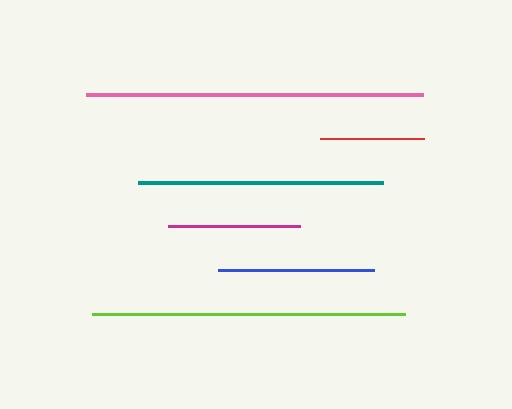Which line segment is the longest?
The pink line is the longest at approximately 337 pixels.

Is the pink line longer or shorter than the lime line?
The pink line is longer than the lime line.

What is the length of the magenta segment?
The magenta segment is approximately 133 pixels long.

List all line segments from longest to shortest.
From longest to shortest: pink, lime, teal, blue, magenta, red.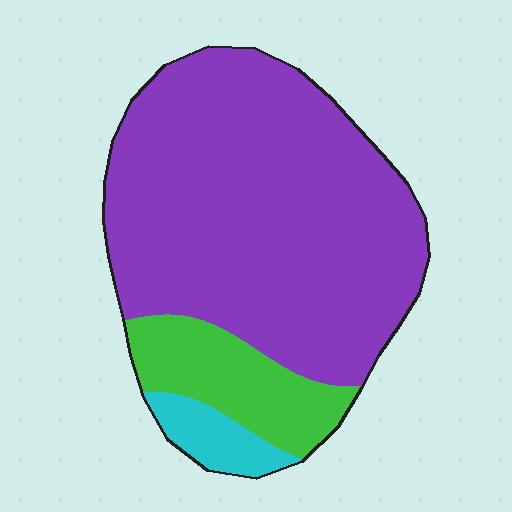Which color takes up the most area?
Purple, at roughly 75%.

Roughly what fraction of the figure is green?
Green takes up less than a sixth of the figure.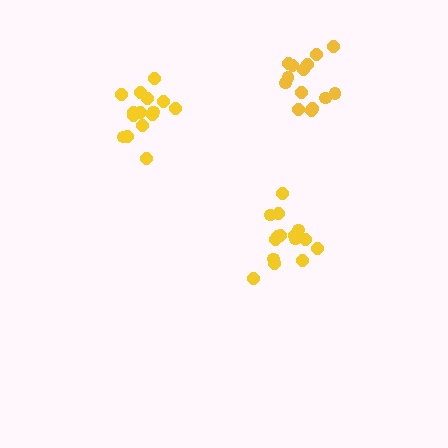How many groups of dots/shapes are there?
There are 3 groups.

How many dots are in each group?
Group 1: 15 dots, Group 2: 15 dots, Group 3: 14 dots (44 total).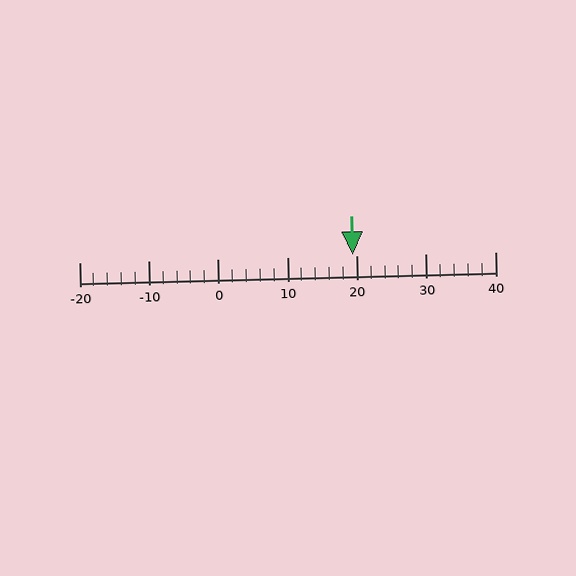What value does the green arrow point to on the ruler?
The green arrow points to approximately 20.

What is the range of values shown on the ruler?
The ruler shows values from -20 to 40.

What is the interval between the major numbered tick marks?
The major tick marks are spaced 10 units apart.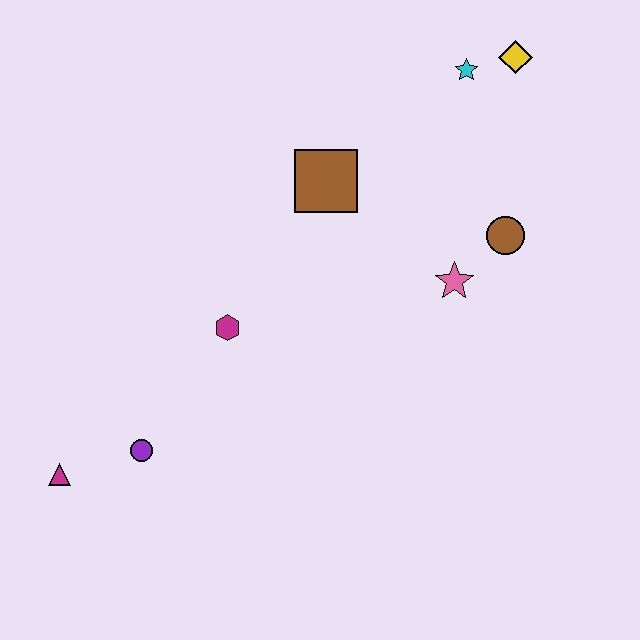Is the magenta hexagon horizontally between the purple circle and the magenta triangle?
No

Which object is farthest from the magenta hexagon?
The yellow diamond is farthest from the magenta hexagon.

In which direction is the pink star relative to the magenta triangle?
The pink star is to the right of the magenta triangle.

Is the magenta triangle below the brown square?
Yes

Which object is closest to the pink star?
The brown circle is closest to the pink star.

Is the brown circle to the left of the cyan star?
No